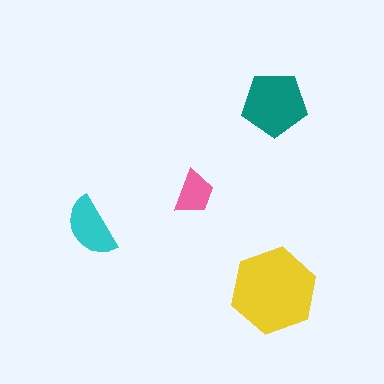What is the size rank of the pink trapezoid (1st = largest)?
4th.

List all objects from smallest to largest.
The pink trapezoid, the cyan semicircle, the teal pentagon, the yellow hexagon.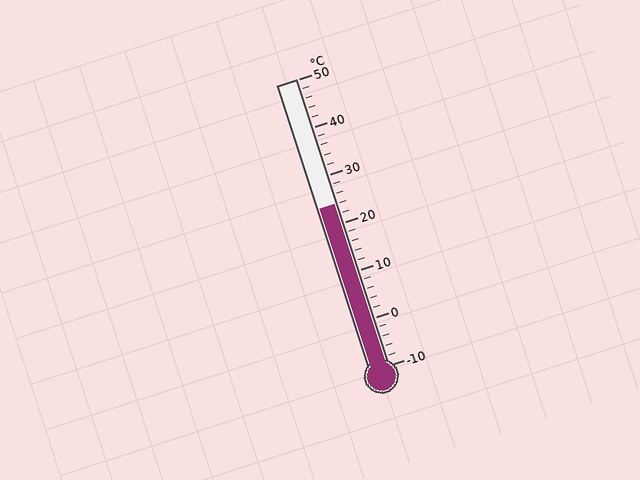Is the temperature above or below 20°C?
The temperature is above 20°C.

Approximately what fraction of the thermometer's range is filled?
The thermometer is filled to approximately 55% of its range.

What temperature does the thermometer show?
The thermometer shows approximately 24°C.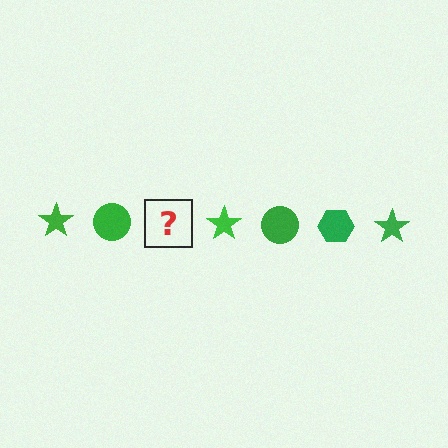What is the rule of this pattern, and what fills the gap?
The rule is that the pattern cycles through star, circle, hexagon shapes in green. The gap should be filled with a green hexagon.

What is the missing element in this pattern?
The missing element is a green hexagon.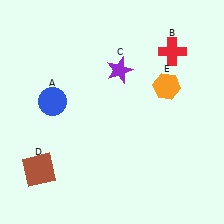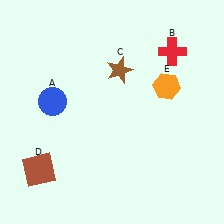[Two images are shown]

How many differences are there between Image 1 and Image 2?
There is 1 difference between the two images.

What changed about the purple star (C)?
In Image 1, C is purple. In Image 2, it changed to brown.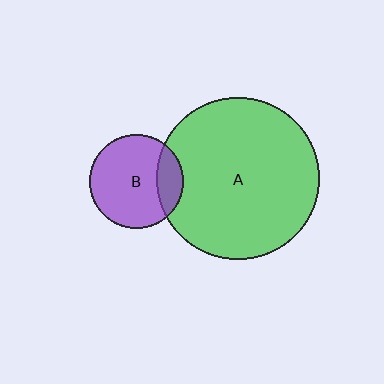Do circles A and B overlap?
Yes.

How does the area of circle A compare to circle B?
Approximately 3.0 times.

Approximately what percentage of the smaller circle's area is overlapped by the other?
Approximately 20%.